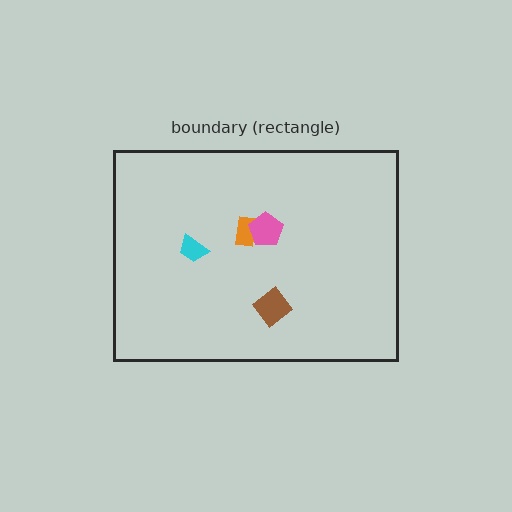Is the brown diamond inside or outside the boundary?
Inside.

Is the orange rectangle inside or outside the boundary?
Inside.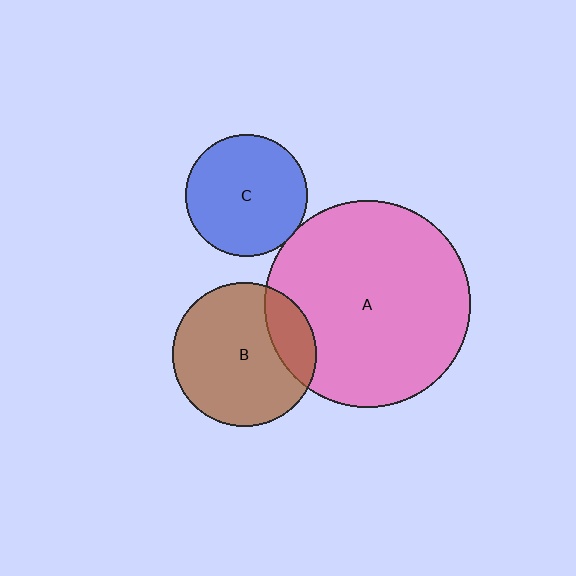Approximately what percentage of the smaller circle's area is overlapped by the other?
Approximately 5%.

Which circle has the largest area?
Circle A (pink).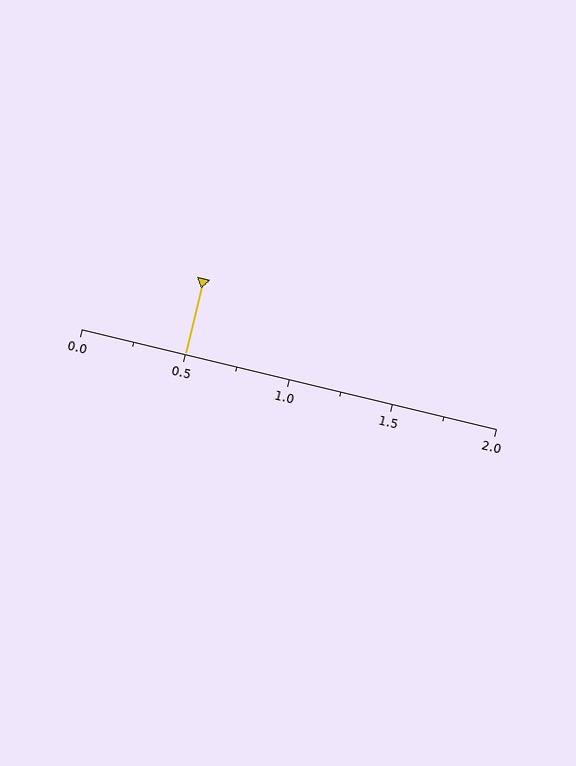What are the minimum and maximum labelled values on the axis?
The axis runs from 0.0 to 2.0.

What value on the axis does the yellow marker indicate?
The marker indicates approximately 0.5.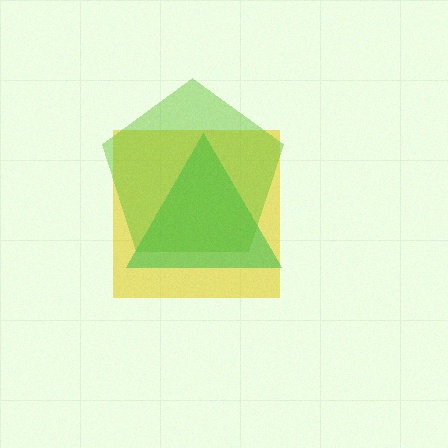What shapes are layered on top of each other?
The layered shapes are: a yellow square, a green triangle, a lime pentagon.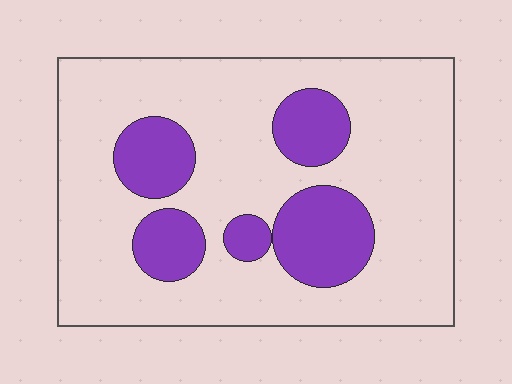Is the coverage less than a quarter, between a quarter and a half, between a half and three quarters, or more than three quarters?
Less than a quarter.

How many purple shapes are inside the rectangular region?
5.